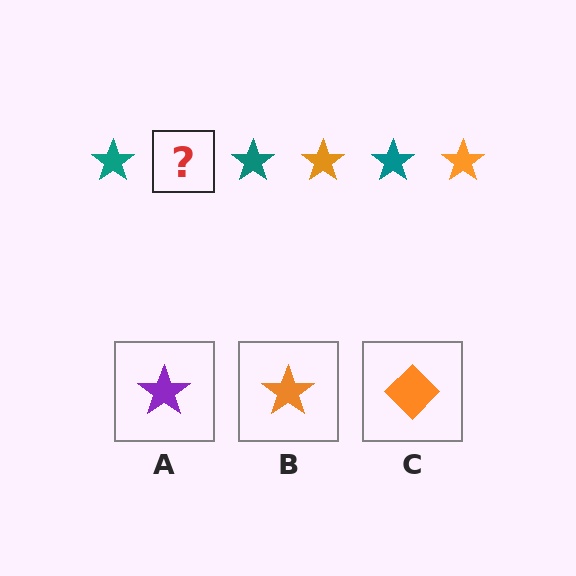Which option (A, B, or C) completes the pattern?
B.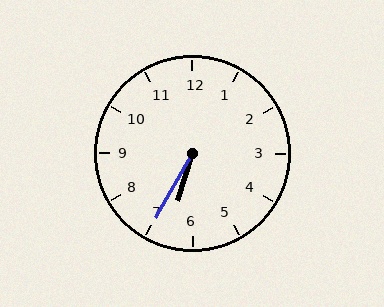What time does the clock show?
6:35.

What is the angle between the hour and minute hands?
Approximately 12 degrees.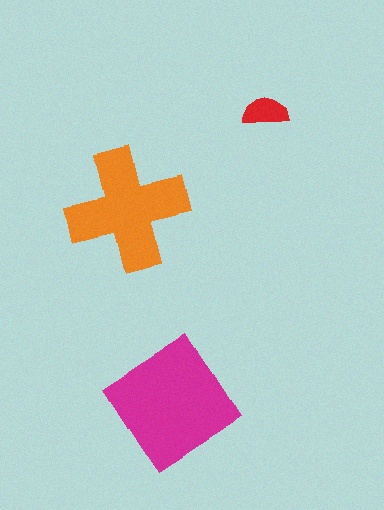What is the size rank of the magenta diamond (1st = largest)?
1st.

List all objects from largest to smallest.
The magenta diamond, the orange cross, the red semicircle.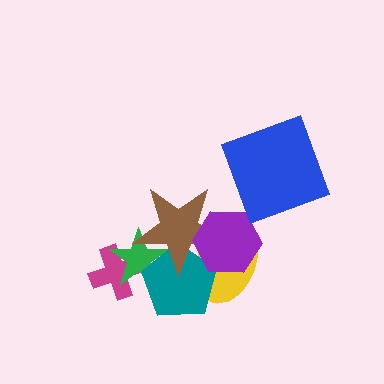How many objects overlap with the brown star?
4 objects overlap with the brown star.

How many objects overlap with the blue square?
0 objects overlap with the blue square.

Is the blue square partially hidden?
No, no other shape covers it.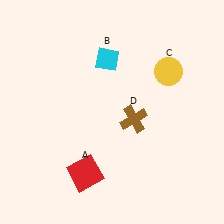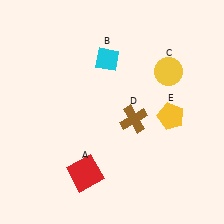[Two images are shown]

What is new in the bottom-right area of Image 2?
A yellow pentagon (E) was added in the bottom-right area of Image 2.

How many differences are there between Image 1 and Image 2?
There is 1 difference between the two images.